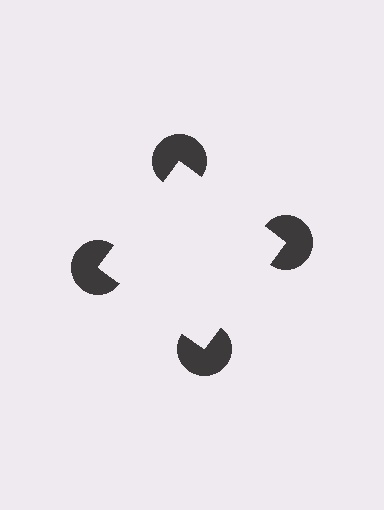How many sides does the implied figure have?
4 sides.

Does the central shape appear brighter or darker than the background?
It typically appears slightly brighter than the background, even though no actual brightness change is drawn.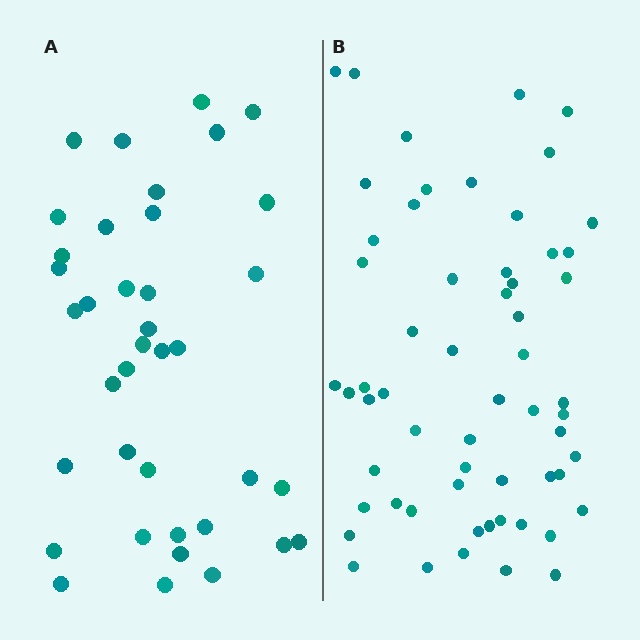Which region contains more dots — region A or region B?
Region B (the right region) has more dots.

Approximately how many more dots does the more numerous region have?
Region B has approximately 20 more dots than region A.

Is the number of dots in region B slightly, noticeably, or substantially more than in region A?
Region B has substantially more. The ratio is roughly 1.6 to 1.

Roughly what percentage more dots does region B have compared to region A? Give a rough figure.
About 55% more.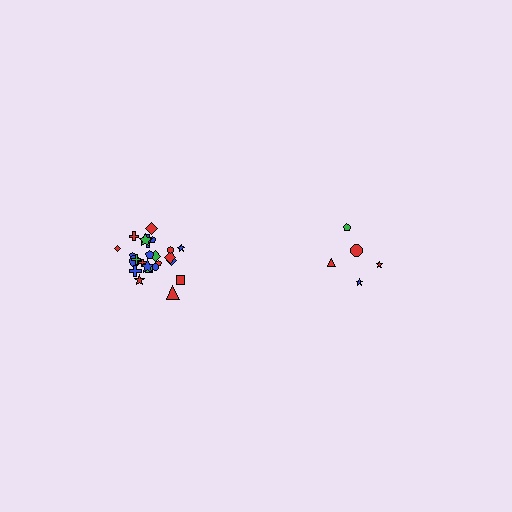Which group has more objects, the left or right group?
The left group.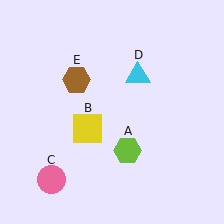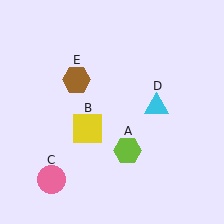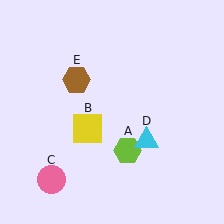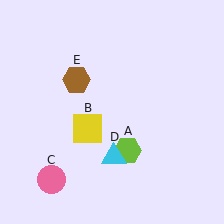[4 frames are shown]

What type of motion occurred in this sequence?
The cyan triangle (object D) rotated clockwise around the center of the scene.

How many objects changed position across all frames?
1 object changed position: cyan triangle (object D).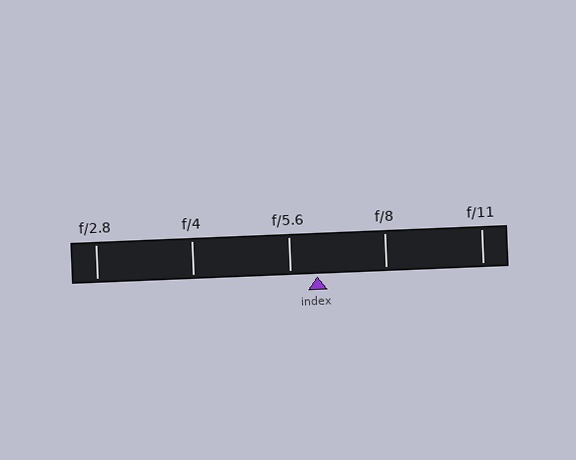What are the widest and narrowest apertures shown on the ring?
The widest aperture shown is f/2.8 and the narrowest is f/11.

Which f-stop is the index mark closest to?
The index mark is closest to f/5.6.